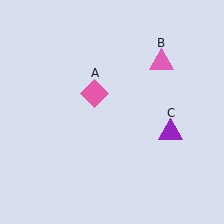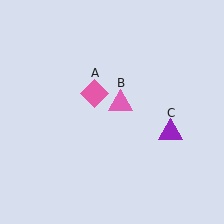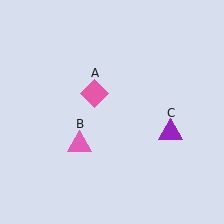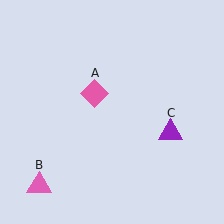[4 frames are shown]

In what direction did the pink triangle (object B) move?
The pink triangle (object B) moved down and to the left.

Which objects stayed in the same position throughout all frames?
Pink diamond (object A) and purple triangle (object C) remained stationary.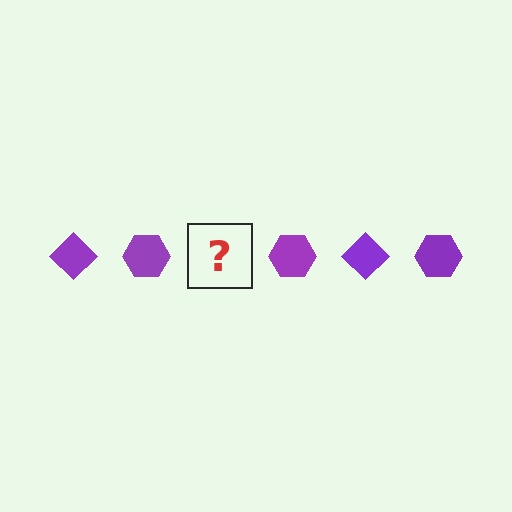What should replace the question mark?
The question mark should be replaced with a purple diamond.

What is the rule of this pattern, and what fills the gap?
The rule is that the pattern cycles through diamond, hexagon shapes in purple. The gap should be filled with a purple diamond.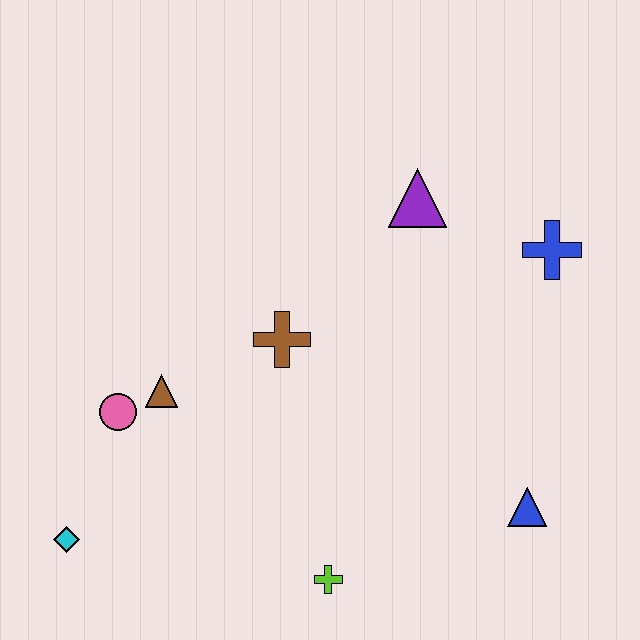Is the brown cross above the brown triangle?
Yes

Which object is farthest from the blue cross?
The cyan diamond is farthest from the blue cross.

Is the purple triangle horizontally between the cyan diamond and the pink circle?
No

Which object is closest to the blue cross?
The purple triangle is closest to the blue cross.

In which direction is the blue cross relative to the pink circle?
The blue cross is to the right of the pink circle.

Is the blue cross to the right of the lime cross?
Yes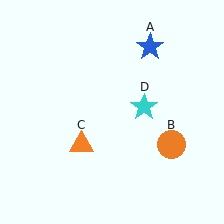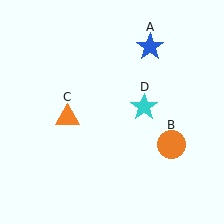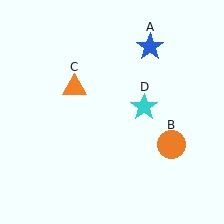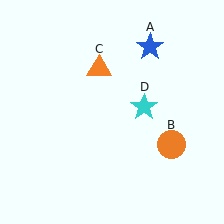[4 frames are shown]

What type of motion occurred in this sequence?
The orange triangle (object C) rotated clockwise around the center of the scene.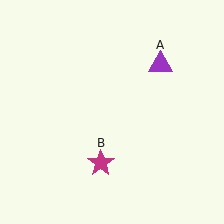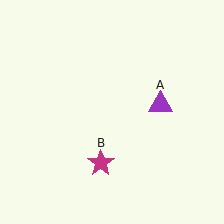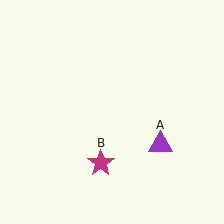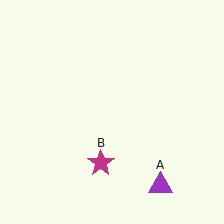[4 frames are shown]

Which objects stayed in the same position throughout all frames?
Magenta star (object B) remained stationary.